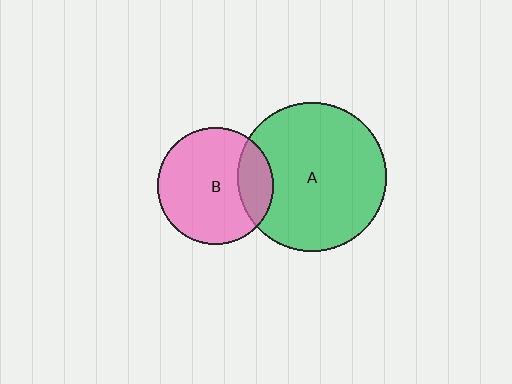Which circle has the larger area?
Circle A (green).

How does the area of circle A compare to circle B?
Approximately 1.6 times.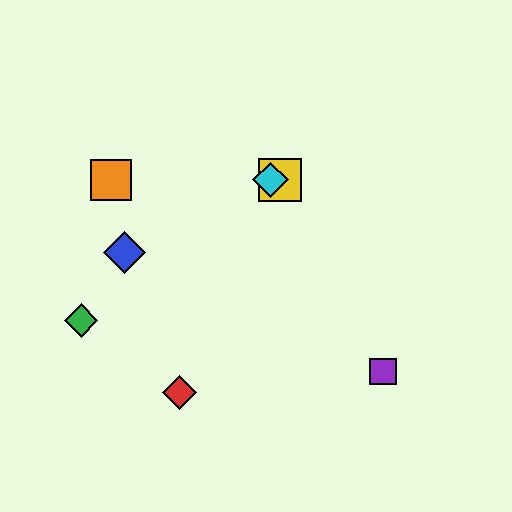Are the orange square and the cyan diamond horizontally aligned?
Yes, both are at y≈180.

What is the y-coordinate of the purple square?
The purple square is at y≈371.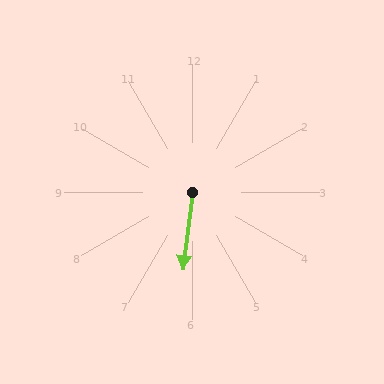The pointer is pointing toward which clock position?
Roughly 6 o'clock.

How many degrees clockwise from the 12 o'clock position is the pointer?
Approximately 187 degrees.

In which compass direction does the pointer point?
South.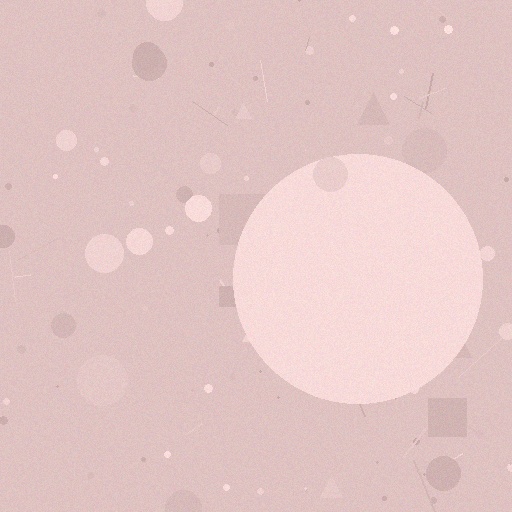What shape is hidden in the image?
A circle is hidden in the image.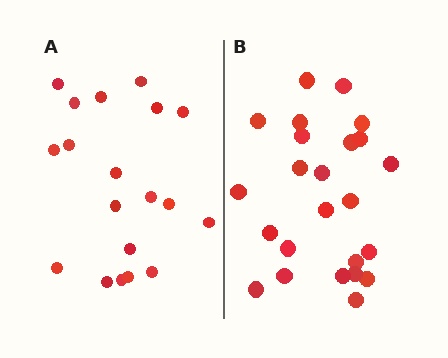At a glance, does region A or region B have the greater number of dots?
Region B (the right region) has more dots.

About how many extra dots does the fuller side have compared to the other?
Region B has about 5 more dots than region A.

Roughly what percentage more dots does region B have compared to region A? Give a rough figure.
About 25% more.